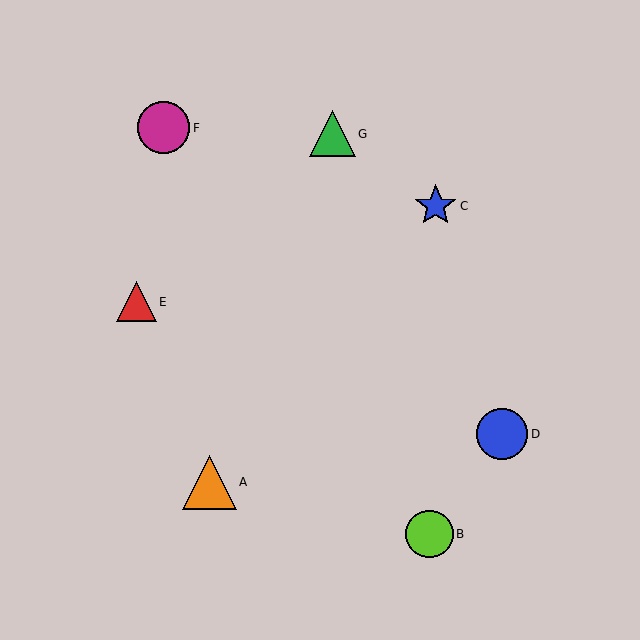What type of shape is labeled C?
Shape C is a blue star.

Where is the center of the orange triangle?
The center of the orange triangle is at (209, 482).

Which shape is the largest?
The orange triangle (labeled A) is the largest.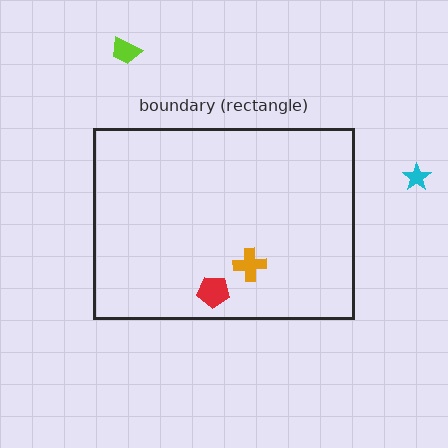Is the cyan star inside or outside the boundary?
Outside.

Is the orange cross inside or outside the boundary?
Inside.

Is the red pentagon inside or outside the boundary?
Inside.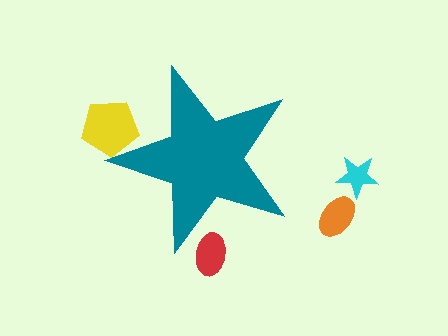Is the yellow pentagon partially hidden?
Yes, the yellow pentagon is partially hidden behind the teal star.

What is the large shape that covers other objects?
A teal star.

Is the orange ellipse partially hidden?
No, the orange ellipse is fully visible.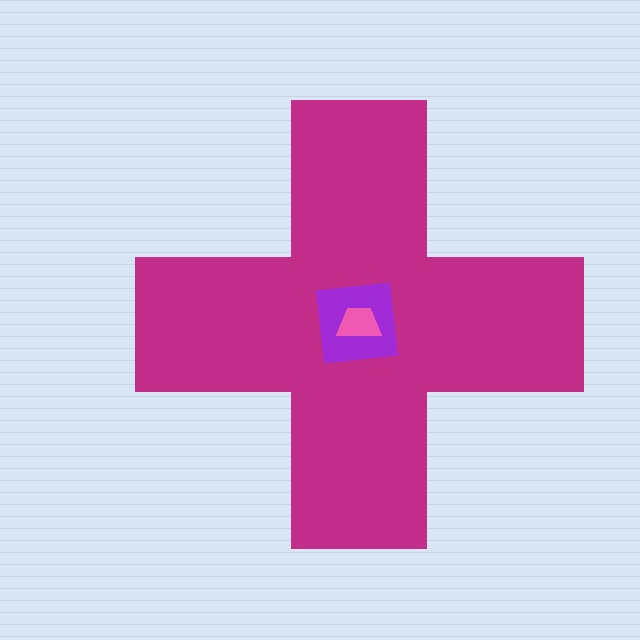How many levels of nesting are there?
3.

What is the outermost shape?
The magenta cross.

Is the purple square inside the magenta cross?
Yes.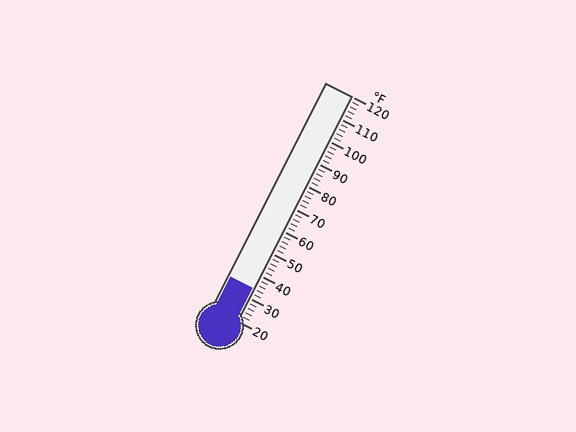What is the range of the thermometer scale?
The thermometer scale ranges from 20°F to 120°F.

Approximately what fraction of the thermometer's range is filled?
The thermometer is filled to approximately 15% of its range.